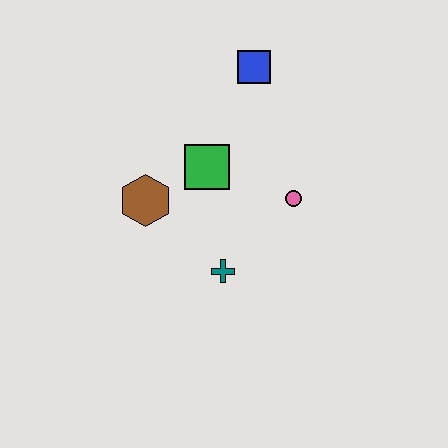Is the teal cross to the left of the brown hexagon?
No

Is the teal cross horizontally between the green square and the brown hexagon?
No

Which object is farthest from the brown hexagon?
The blue square is farthest from the brown hexagon.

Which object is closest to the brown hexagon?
The green square is closest to the brown hexagon.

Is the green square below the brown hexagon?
No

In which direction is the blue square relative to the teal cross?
The blue square is above the teal cross.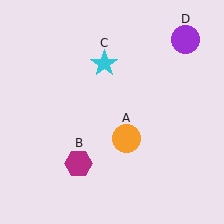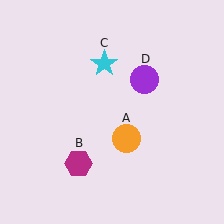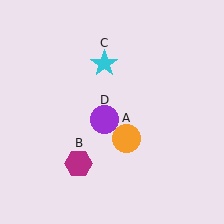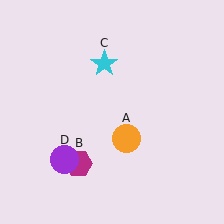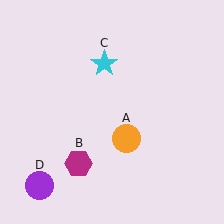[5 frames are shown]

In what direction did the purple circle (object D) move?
The purple circle (object D) moved down and to the left.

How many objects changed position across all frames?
1 object changed position: purple circle (object D).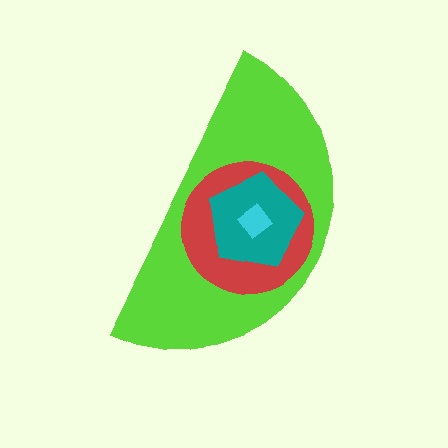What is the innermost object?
The cyan diamond.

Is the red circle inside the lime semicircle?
Yes.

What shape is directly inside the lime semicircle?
The red circle.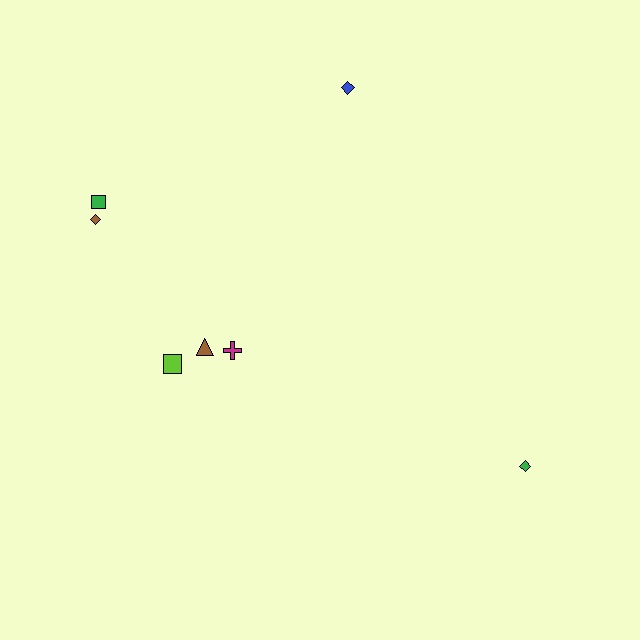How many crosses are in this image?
There is 1 cross.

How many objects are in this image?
There are 7 objects.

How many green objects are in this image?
There are 2 green objects.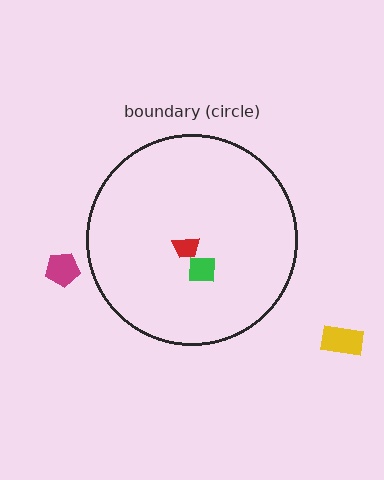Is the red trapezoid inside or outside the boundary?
Inside.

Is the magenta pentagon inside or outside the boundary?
Outside.